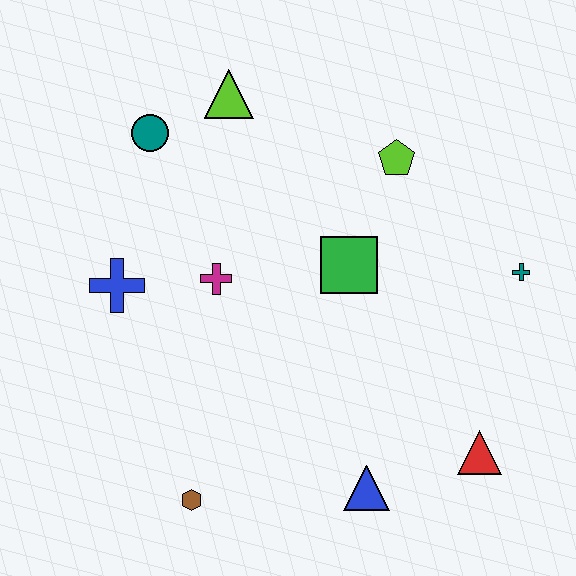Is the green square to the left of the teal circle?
No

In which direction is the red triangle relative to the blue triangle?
The red triangle is to the right of the blue triangle.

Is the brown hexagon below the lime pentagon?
Yes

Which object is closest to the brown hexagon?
The blue triangle is closest to the brown hexagon.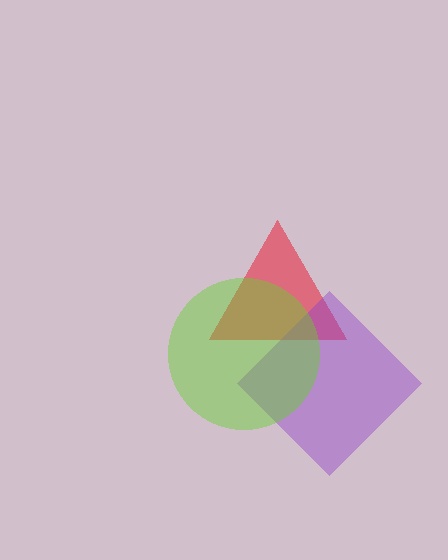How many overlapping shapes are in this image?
There are 3 overlapping shapes in the image.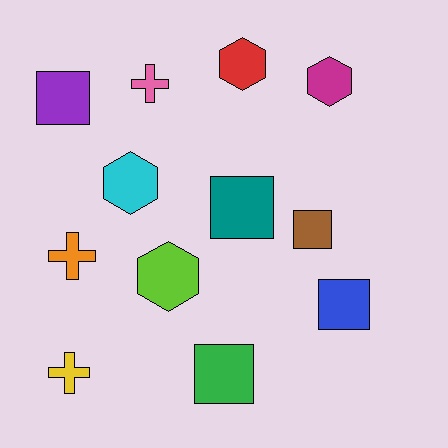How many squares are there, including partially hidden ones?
There are 5 squares.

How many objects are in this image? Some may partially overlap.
There are 12 objects.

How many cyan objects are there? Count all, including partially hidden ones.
There is 1 cyan object.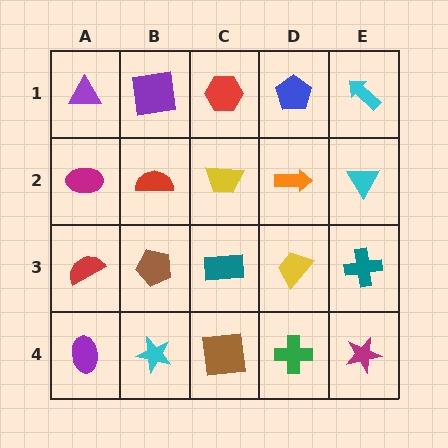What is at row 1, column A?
A purple triangle.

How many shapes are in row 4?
5 shapes.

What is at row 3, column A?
A red semicircle.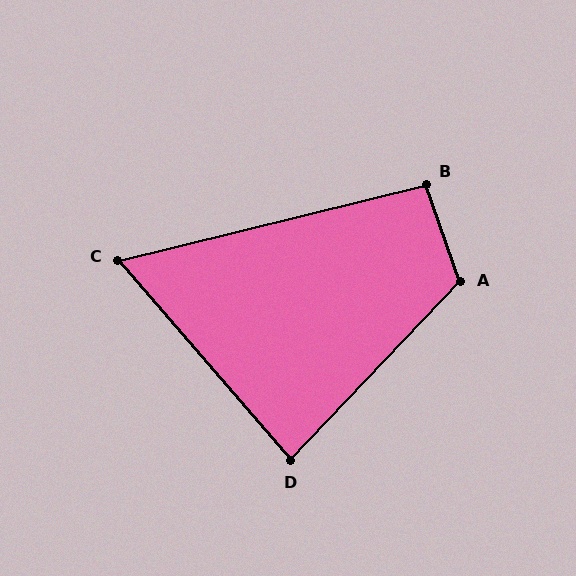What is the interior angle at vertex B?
Approximately 96 degrees (obtuse).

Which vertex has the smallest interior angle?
C, at approximately 63 degrees.